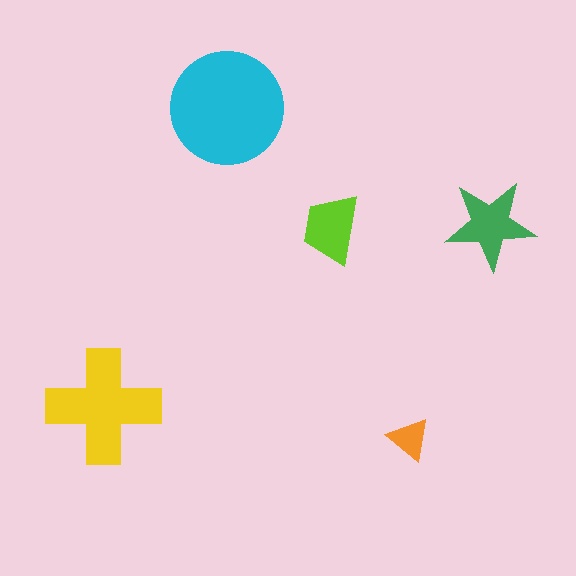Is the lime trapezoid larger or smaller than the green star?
Smaller.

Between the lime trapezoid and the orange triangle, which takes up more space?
The lime trapezoid.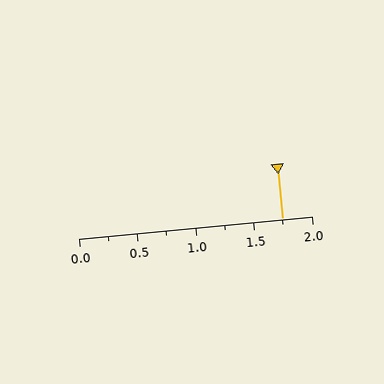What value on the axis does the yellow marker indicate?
The marker indicates approximately 1.75.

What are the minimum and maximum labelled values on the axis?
The axis runs from 0.0 to 2.0.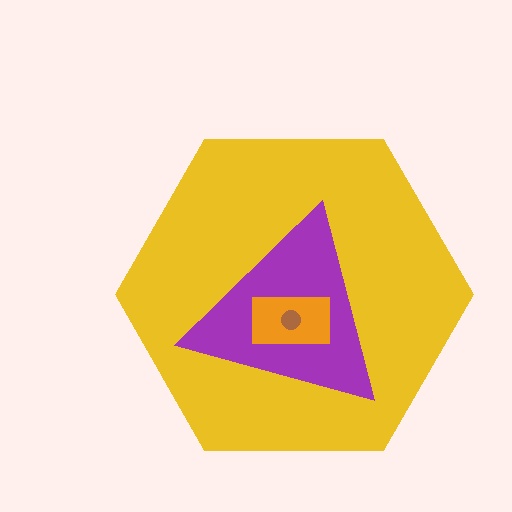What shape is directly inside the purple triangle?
The orange rectangle.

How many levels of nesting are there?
4.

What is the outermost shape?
The yellow hexagon.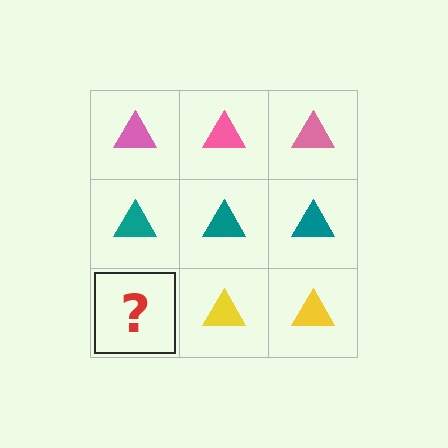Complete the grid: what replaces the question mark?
The question mark should be replaced with a yellow triangle.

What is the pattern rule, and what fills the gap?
The rule is that each row has a consistent color. The gap should be filled with a yellow triangle.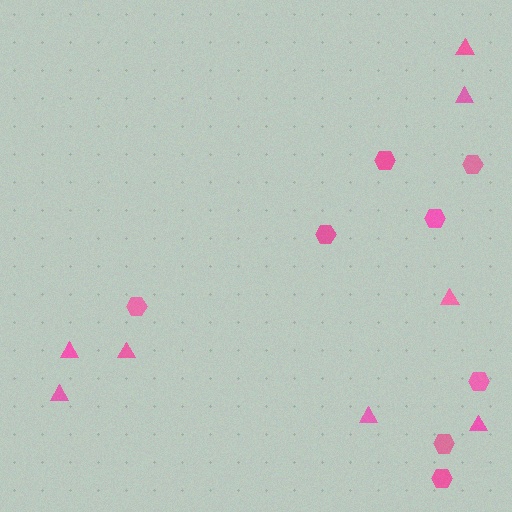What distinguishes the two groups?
There are 2 groups: one group of hexagons (8) and one group of triangles (8).